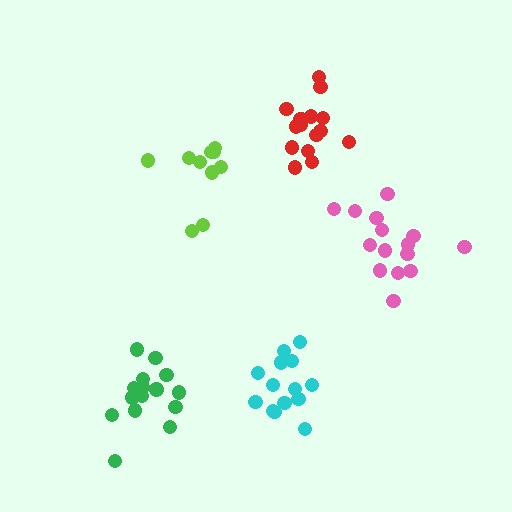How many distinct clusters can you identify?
There are 5 distinct clusters.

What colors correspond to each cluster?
The clusters are colored: cyan, red, lime, pink, green.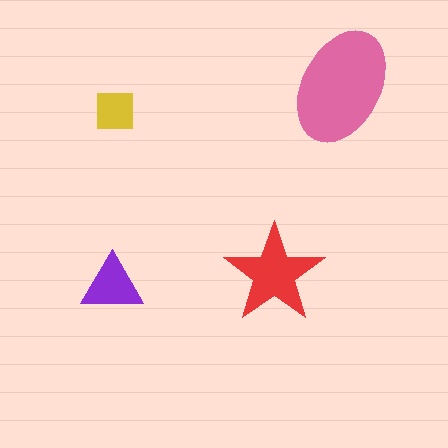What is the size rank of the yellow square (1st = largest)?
4th.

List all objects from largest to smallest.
The pink ellipse, the red star, the purple triangle, the yellow square.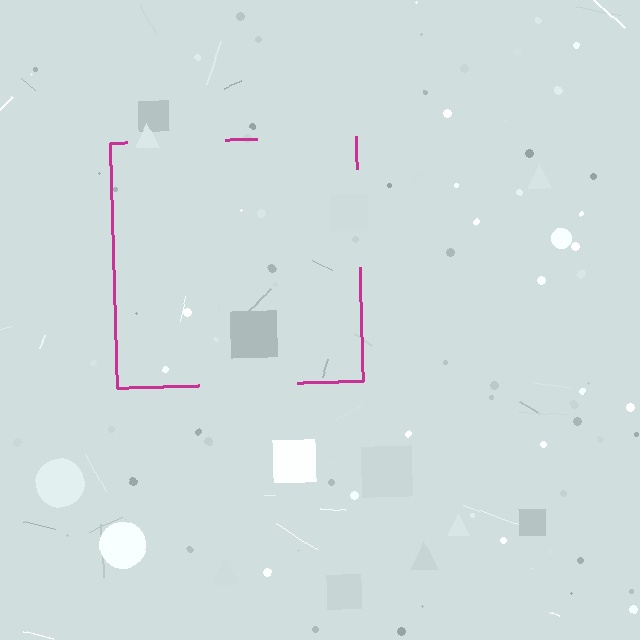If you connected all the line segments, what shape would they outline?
They would outline a square.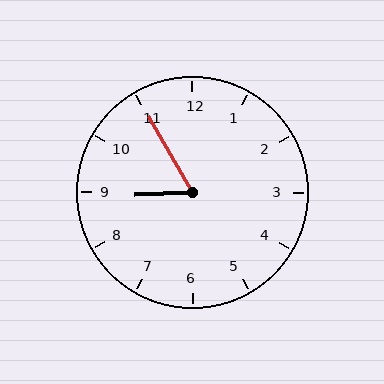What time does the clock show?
8:55.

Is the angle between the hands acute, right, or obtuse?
It is acute.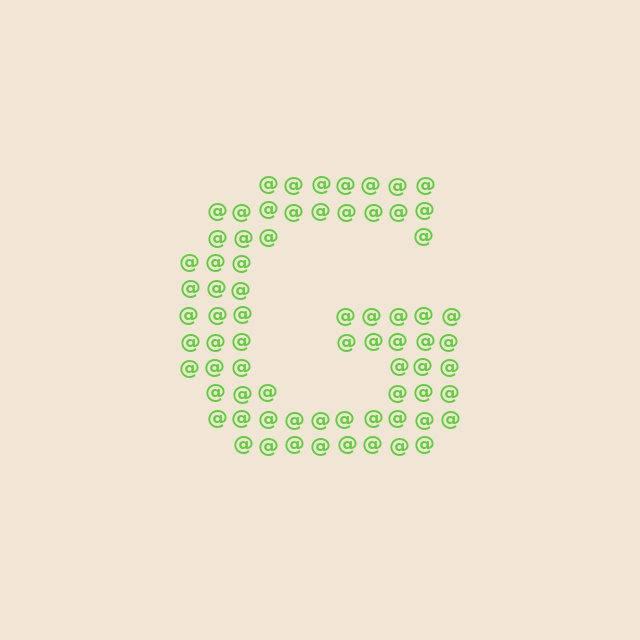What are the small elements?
The small elements are at signs.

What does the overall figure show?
The overall figure shows the letter G.